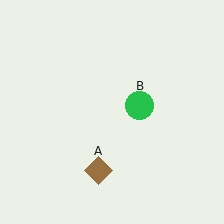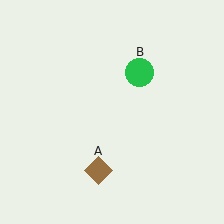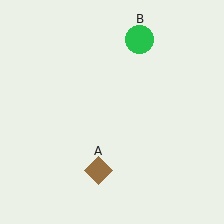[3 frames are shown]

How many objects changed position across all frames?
1 object changed position: green circle (object B).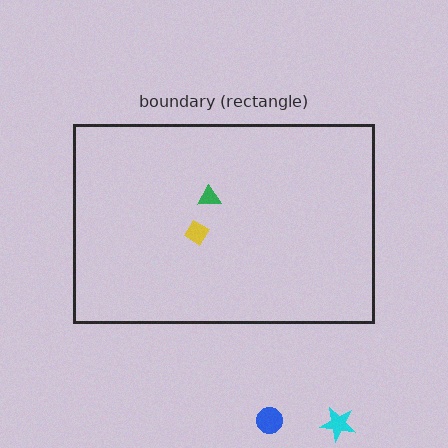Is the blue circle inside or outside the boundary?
Outside.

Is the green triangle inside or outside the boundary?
Inside.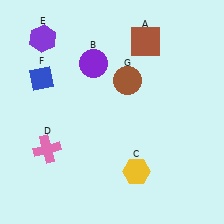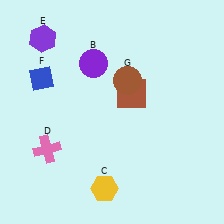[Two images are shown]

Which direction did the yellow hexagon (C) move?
The yellow hexagon (C) moved left.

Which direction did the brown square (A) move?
The brown square (A) moved down.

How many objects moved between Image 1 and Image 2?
2 objects moved between the two images.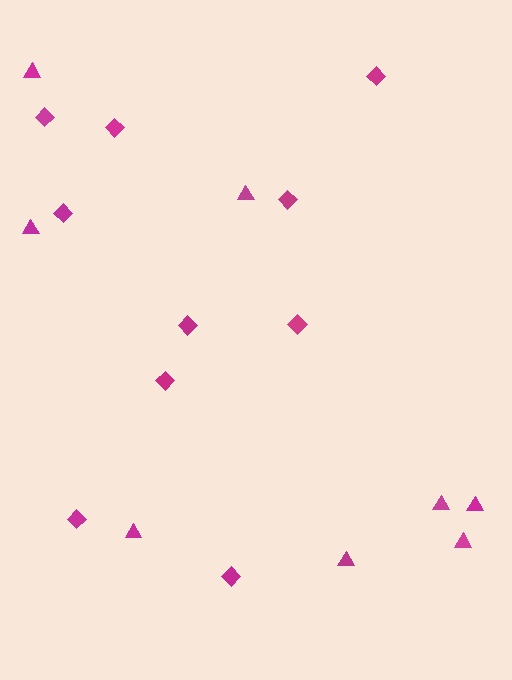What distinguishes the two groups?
There are 2 groups: one group of triangles (8) and one group of diamonds (10).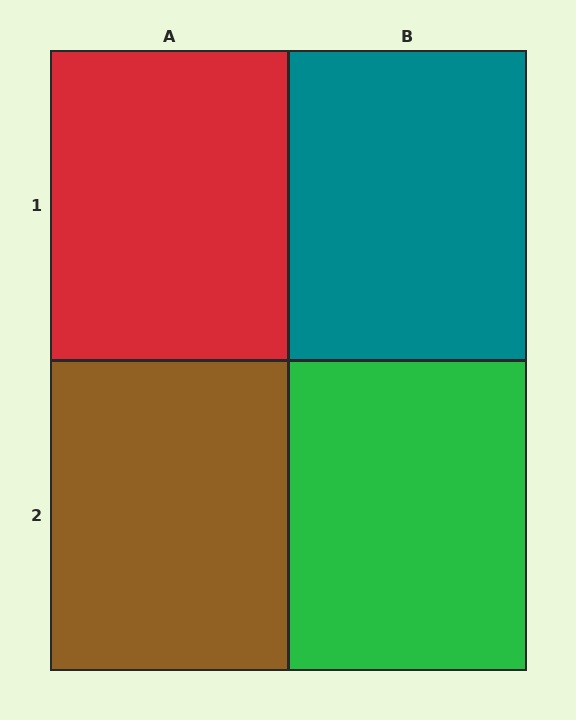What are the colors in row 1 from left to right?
Red, teal.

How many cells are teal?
1 cell is teal.